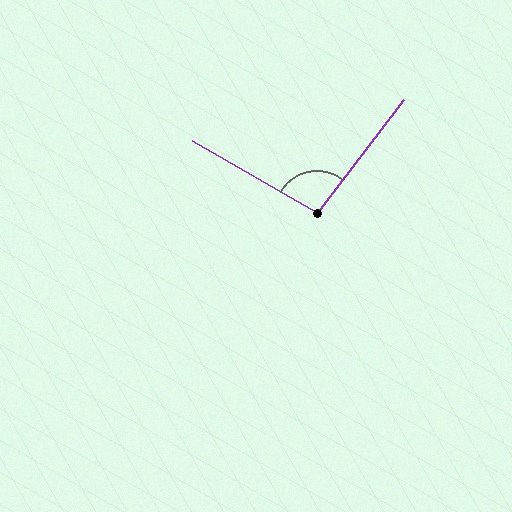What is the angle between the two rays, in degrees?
Approximately 97 degrees.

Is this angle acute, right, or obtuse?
It is obtuse.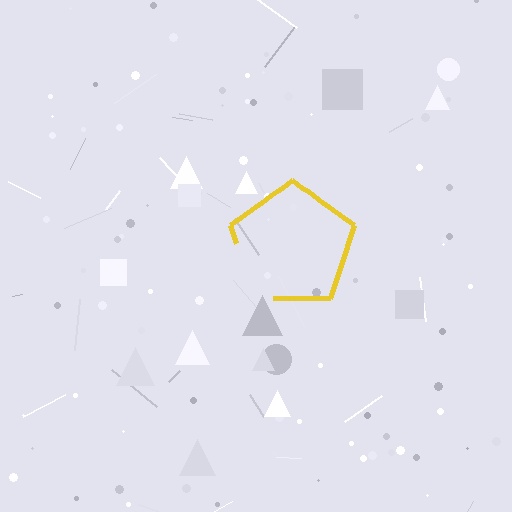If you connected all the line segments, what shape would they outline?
They would outline a pentagon.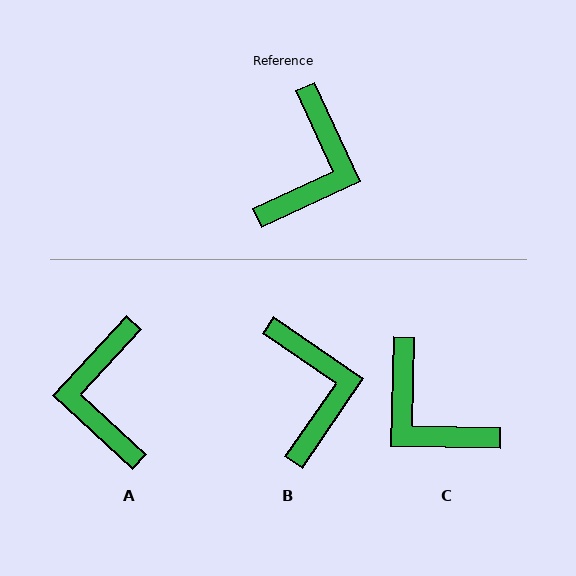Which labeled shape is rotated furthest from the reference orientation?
A, about 158 degrees away.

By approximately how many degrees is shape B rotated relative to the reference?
Approximately 31 degrees counter-clockwise.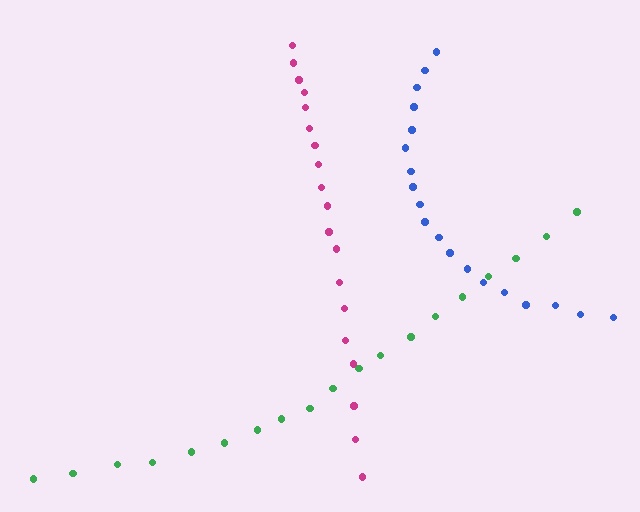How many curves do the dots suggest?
There are 3 distinct paths.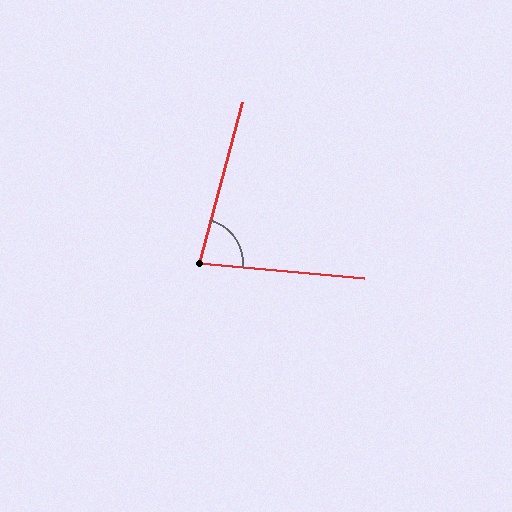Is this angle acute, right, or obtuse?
It is acute.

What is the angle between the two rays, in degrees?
Approximately 80 degrees.